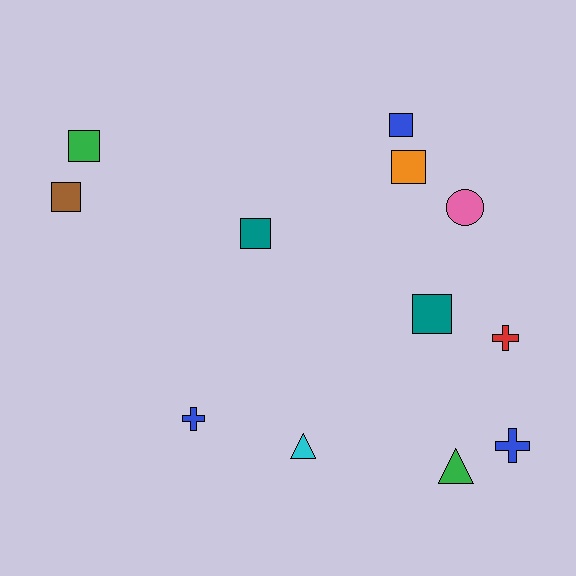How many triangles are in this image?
There are 2 triangles.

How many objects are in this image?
There are 12 objects.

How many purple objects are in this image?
There are no purple objects.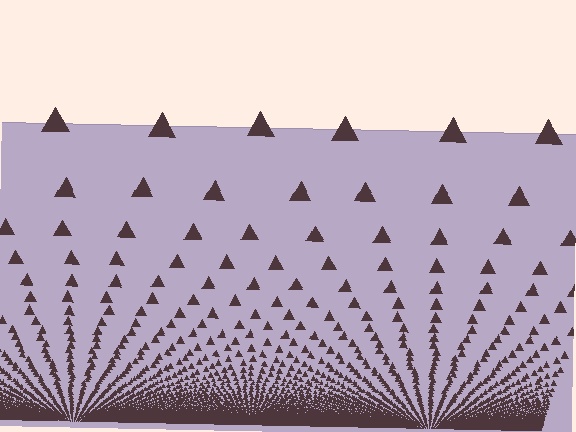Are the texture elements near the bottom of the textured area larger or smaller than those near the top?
Smaller. The gradient is inverted — elements near the bottom are smaller and denser.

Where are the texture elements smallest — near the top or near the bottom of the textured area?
Near the bottom.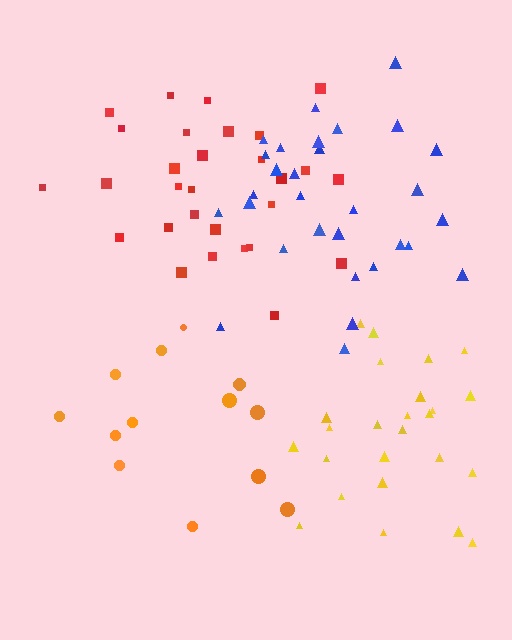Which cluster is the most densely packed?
Red.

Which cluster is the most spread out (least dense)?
Orange.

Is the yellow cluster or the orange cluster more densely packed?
Yellow.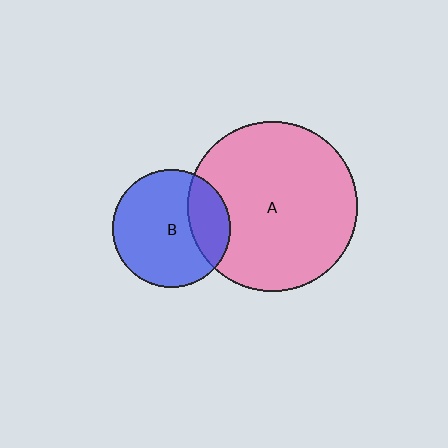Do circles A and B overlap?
Yes.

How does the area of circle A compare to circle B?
Approximately 2.1 times.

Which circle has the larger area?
Circle A (pink).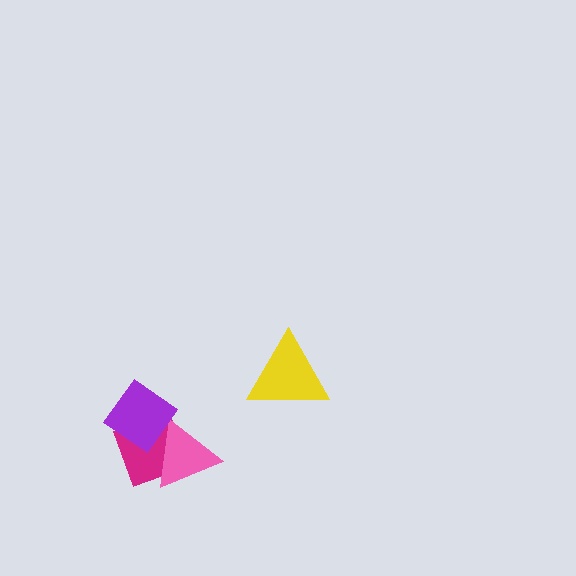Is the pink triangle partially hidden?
Yes, it is partially covered by another shape.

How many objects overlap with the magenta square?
2 objects overlap with the magenta square.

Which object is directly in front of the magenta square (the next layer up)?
The pink triangle is directly in front of the magenta square.